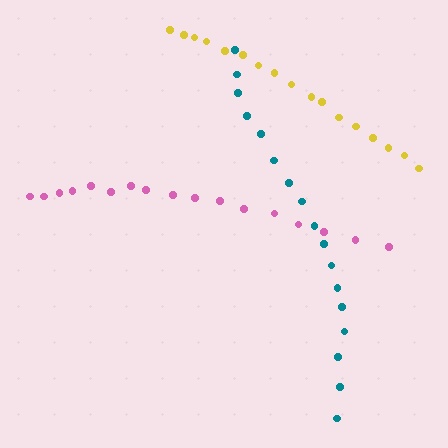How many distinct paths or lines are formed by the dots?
There are 3 distinct paths.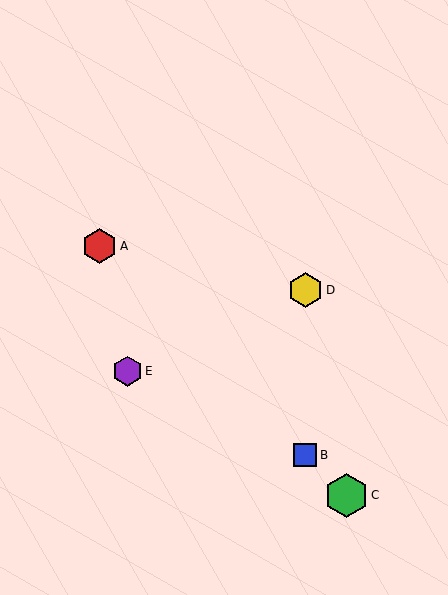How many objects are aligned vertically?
2 objects (B, D) are aligned vertically.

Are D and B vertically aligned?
Yes, both are at x≈305.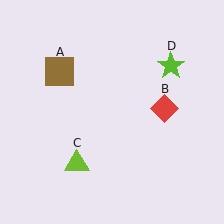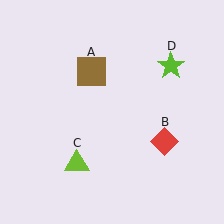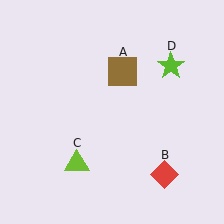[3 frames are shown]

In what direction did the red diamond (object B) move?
The red diamond (object B) moved down.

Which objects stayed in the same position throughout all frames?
Lime triangle (object C) and lime star (object D) remained stationary.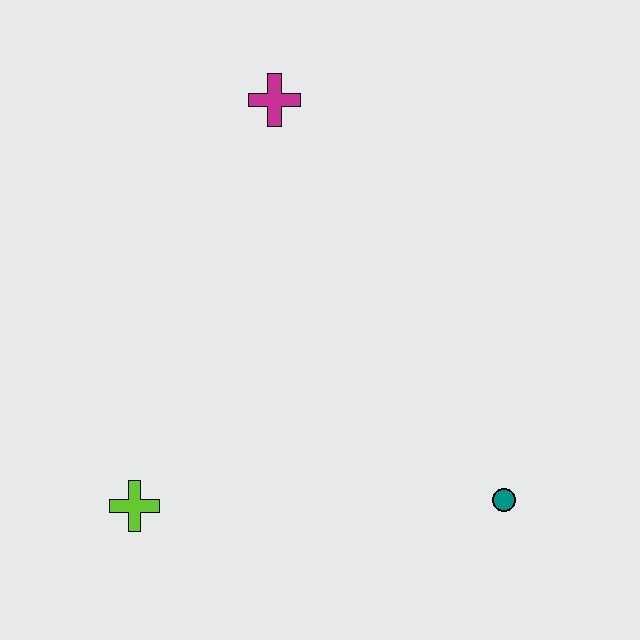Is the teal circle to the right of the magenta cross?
Yes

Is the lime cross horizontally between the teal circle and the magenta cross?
No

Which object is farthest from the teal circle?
The magenta cross is farthest from the teal circle.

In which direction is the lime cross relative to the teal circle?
The lime cross is to the left of the teal circle.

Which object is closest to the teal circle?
The lime cross is closest to the teal circle.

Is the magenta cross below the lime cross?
No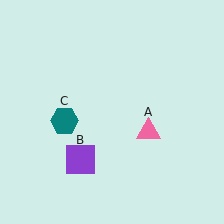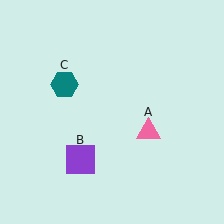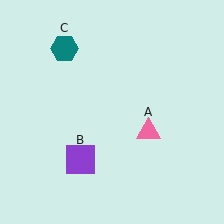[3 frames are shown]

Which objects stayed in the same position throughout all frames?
Pink triangle (object A) and purple square (object B) remained stationary.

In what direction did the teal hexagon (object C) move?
The teal hexagon (object C) moved up.